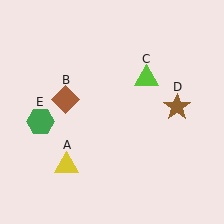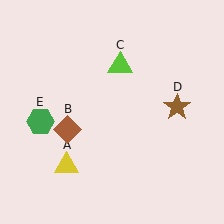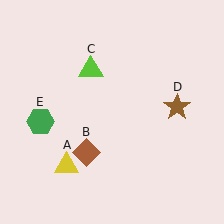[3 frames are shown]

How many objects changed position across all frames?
2 objects changed position: brown diamond (object B), lime triangle (object C).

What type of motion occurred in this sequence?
The brown diamond (object B), lime triangle (object C) rotated counterclockwise around the center of the scene.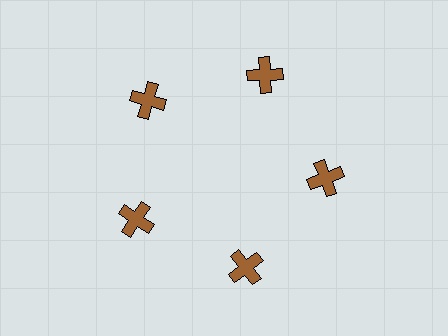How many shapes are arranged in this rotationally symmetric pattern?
There are 5 shapes, arranged in 5 groups of 1.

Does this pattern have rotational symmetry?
Yes, this pattern has 5-fold rotational symmetry. It looks the same after rotating 72 degrees around the center.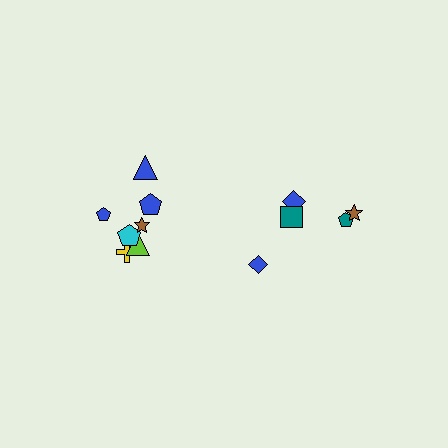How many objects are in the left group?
There are 7 objects.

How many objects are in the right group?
There are 5 objects.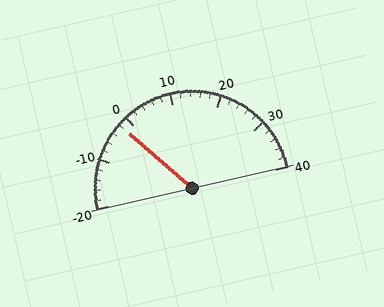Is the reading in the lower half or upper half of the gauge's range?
The reading is in the lower half of the range (-20 to 40).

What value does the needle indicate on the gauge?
The needle indicates approximately -2.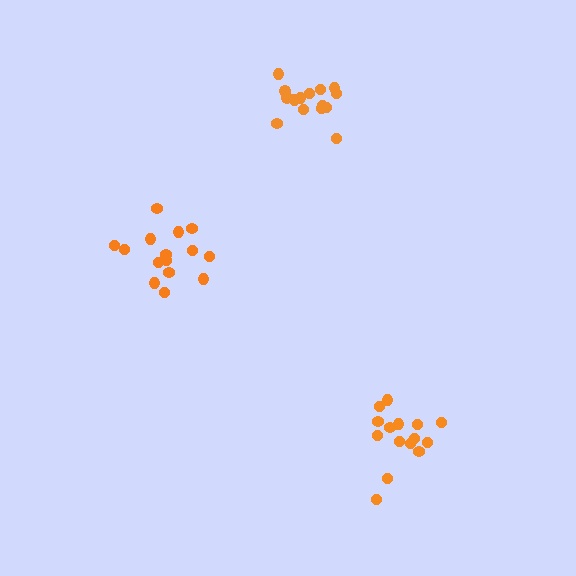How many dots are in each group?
Group 1: 15 dots, Group 2: 15 dots, Group 3: 15 dots (45 total).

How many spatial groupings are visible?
There are 3 spatial groupings.